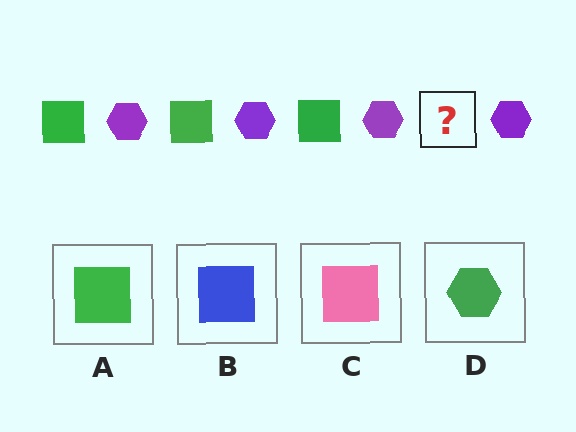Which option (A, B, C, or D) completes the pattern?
A.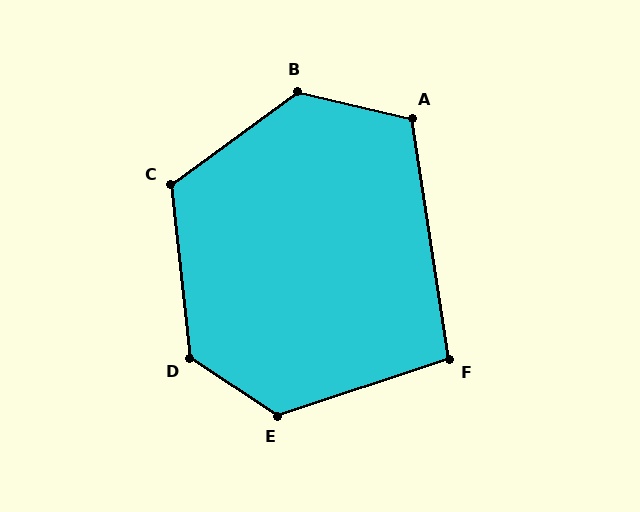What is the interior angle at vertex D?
Approximately 130 degrees (obtuse).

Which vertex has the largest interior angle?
B, at approximately 131 degrees.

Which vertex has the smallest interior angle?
F, at approximately 99 degrees.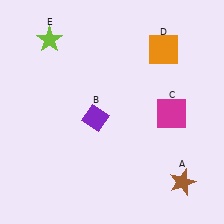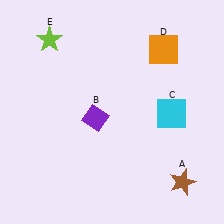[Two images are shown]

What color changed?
The square (C) changed from magenta in Image 1 to cyan in Image 2.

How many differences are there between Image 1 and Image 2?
There is 1 difference between the two images.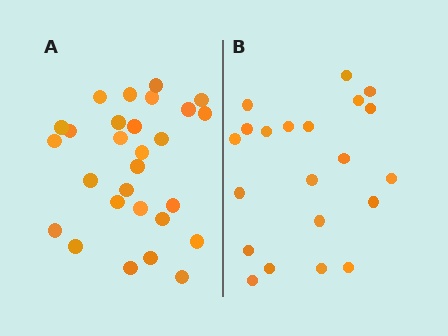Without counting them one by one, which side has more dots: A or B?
Region A (the left region) has more dots.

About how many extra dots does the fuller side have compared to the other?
Region A has roughly 8 or so more dots than region B.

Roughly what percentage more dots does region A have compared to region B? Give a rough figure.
About 35% more.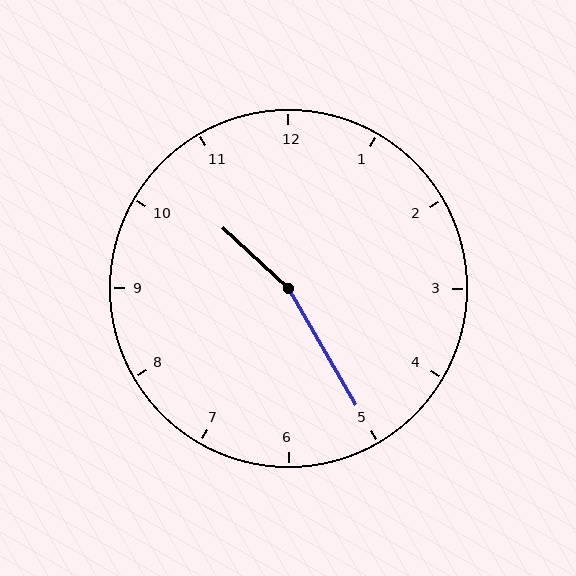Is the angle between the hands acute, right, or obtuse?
It is obtuse.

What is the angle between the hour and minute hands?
Approximately 162 degrees.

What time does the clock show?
10:25.